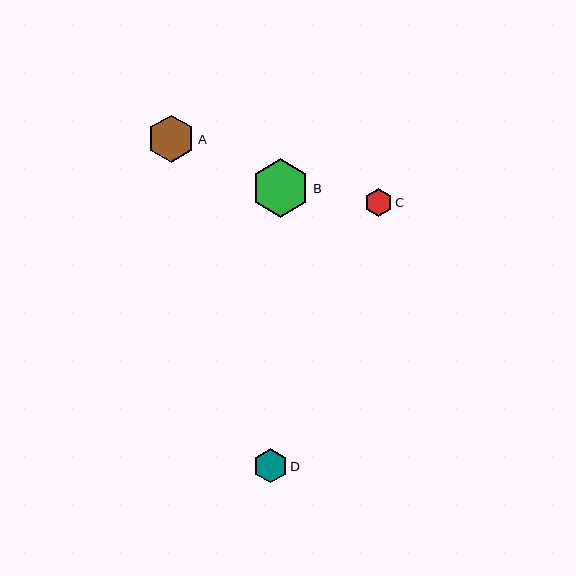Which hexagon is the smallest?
Hexagon C is the smallest with a size of approximately 28 pixels.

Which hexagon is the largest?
Hexagon B is the largest with a size of approximately 58 pixels.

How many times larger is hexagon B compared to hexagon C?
Hexagon B is approximately 2.1 times the size of hexagon C.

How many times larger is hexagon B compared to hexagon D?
Hexagon B is approximately 1.7 times the size of hexagon D.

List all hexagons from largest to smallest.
From largest to smallest: B, A, D, C.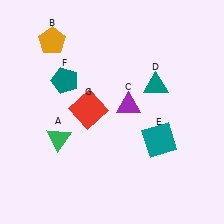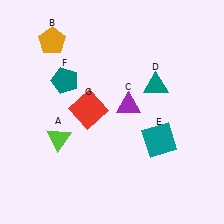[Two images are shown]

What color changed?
The triangle (A) changed from green in Image 1 to lime in Image 2.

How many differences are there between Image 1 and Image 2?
There is 1 difference between the two images.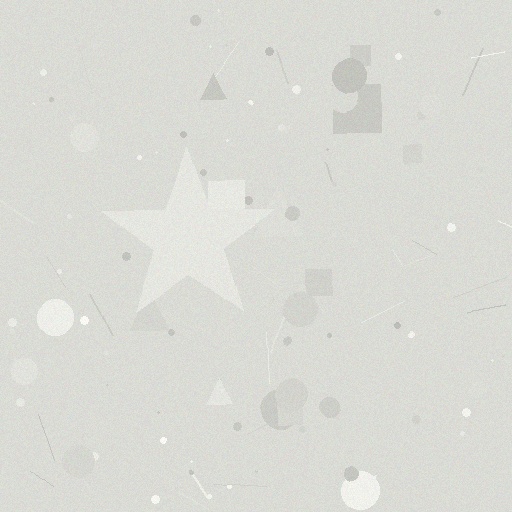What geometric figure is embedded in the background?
A star is embedded in the background.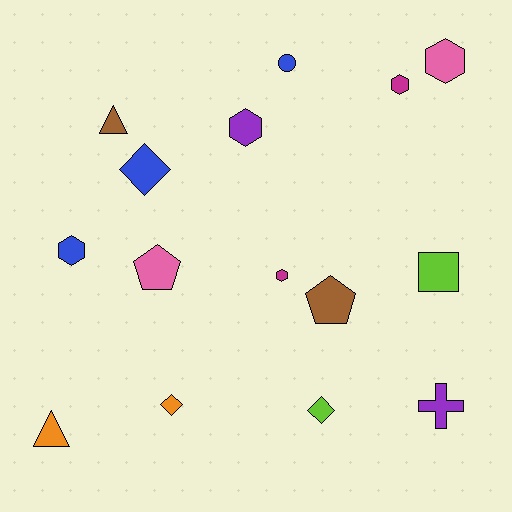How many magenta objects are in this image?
There are 2 magenta objects.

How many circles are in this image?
There is 1 circle.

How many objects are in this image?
There are 15 objects.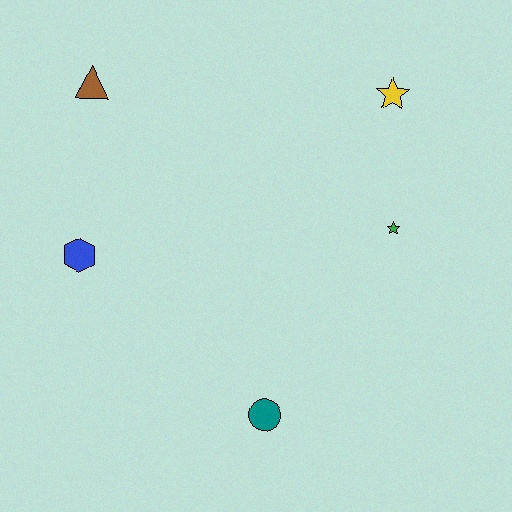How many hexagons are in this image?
There is 1 hexagon.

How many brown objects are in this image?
There is 1 brown object.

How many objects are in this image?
There are 5 objects.